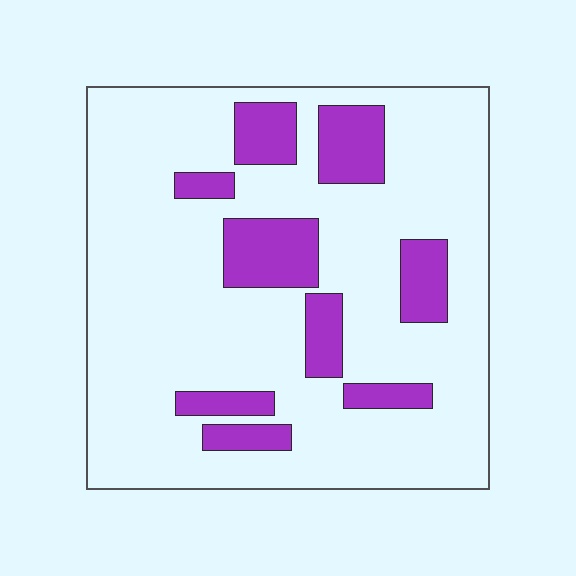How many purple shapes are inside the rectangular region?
9.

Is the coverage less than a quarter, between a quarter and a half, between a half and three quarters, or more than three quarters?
Less than a quarter.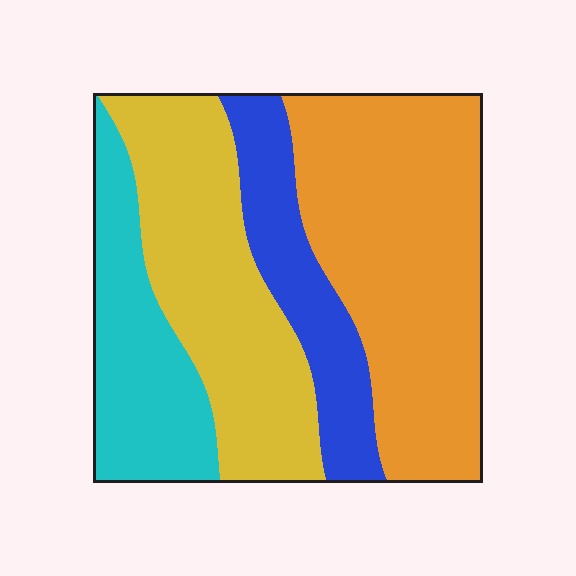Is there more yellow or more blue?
Yellow.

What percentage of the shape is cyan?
Cyan covers roughly 20% of the shape.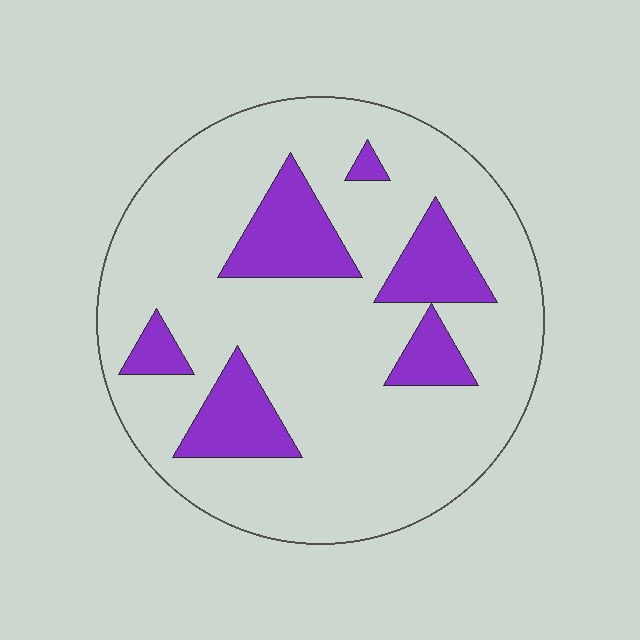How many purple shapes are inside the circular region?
6.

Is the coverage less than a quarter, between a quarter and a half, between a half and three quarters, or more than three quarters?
Less than a quarter.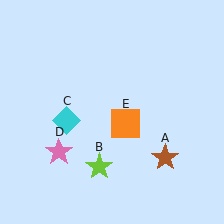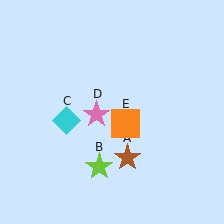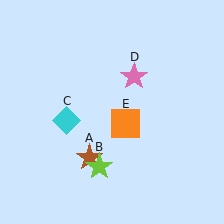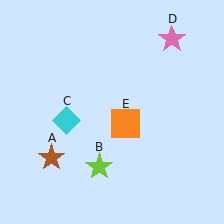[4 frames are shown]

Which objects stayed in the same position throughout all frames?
Lime star (object B) and cyan diamond (object C) and orange square (object E) remained stationary.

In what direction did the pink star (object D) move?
The pink star (object D) moved up and to the right.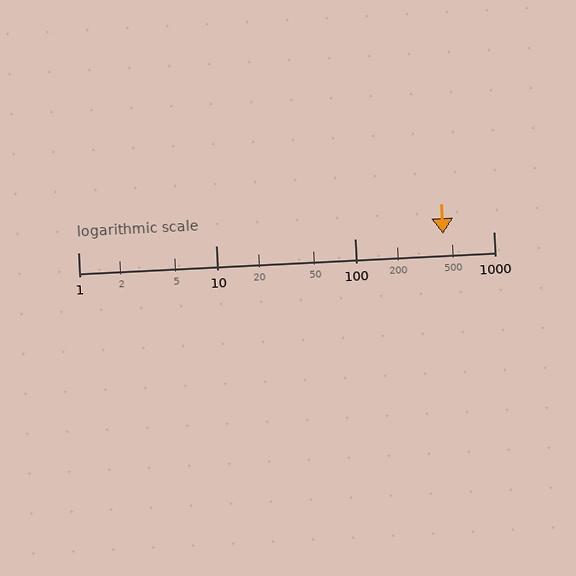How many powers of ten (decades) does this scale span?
The scale spans 3 decades, from 1 to 1000.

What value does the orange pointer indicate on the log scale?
The pointer indicates approximately 430.